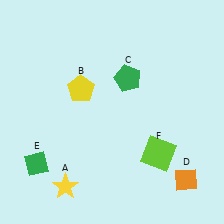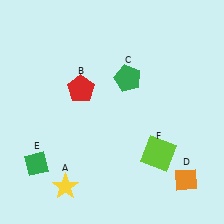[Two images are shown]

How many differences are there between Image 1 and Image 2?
There is 1 difference between the two images.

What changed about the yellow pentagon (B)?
In Image 1, B is yellow. In Image 2, it changed to red.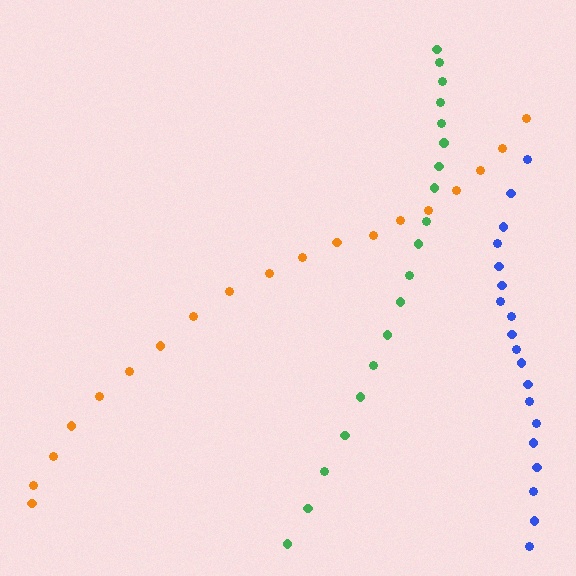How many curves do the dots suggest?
There are 3 distinct paths.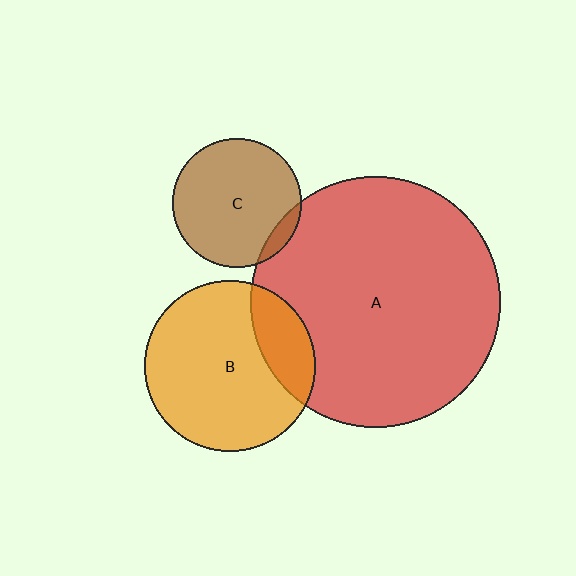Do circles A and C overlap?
Yes.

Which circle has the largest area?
Circle A (red).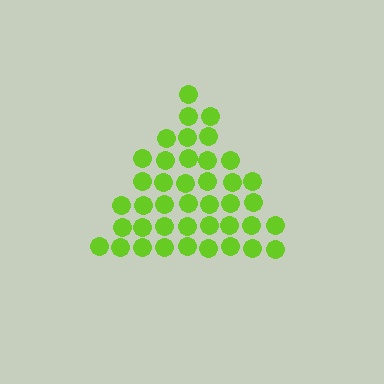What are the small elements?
The small elements are circles.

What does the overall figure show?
The overall figure shows a triangle.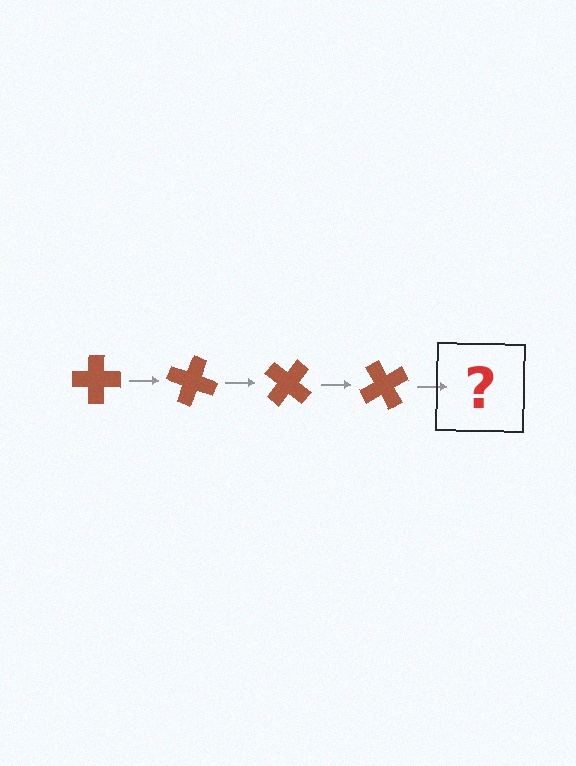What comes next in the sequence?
The next element should be a brown cross rotated 80 degrees.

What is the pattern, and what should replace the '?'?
The pattern is that the cross rotates 20 degrees each step. The '?' should be a brown cross rotated 80 degrees.